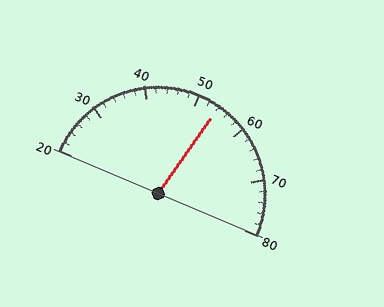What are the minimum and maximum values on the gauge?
The gauge ranges from 20 to 80.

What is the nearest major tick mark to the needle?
The nearest major tick mark is 50.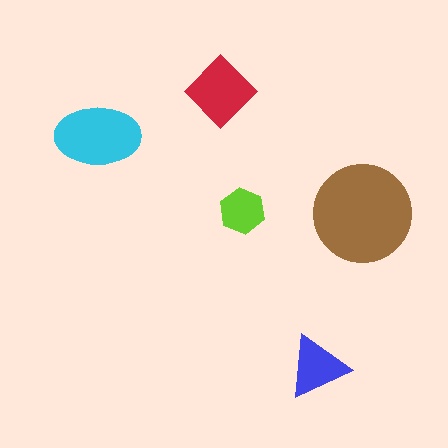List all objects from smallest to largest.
The lime hexagon, the blue triangle, the red diamond, the cyan ellipse, the brown circle.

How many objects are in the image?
There are 5 objects in the image.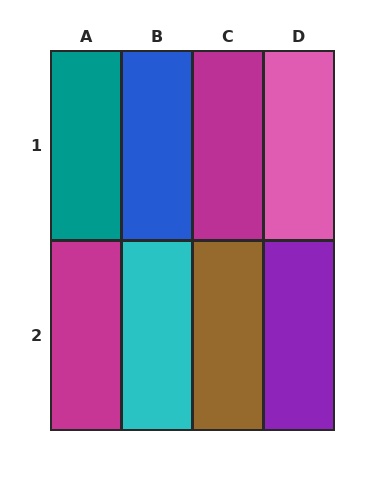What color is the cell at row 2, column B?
Cyan.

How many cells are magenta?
2 cells are magenta.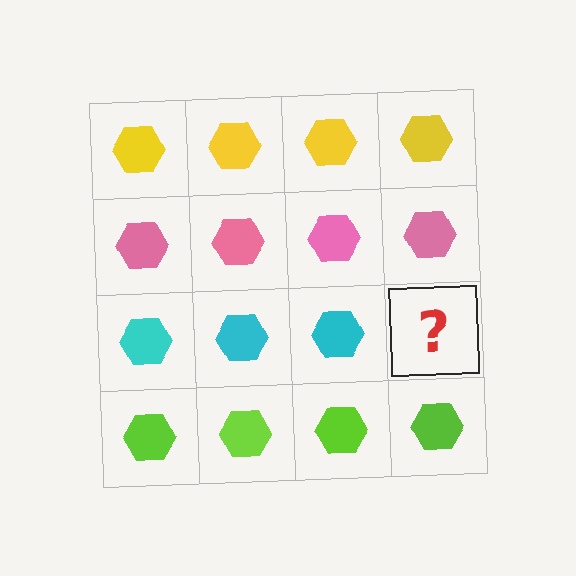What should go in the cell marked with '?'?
The missing cell should contain a cyan hexagon.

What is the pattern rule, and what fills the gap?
The rule is that each row has a consistent color. The gap should be filled with a cyan hexagon.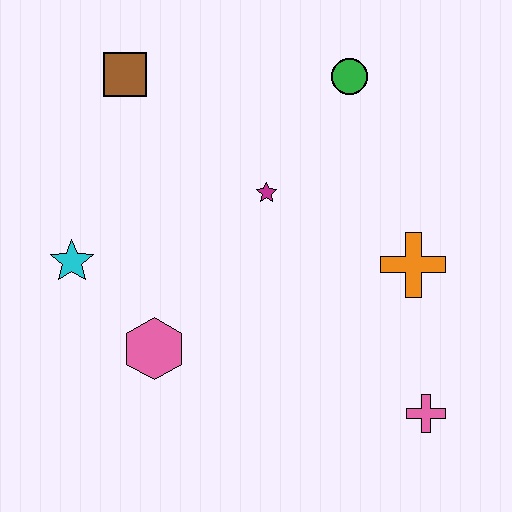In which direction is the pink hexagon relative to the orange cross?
The pink hexagon is to the left of the orange cross.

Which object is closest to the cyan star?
The pink hexagon is closest to the cyan star.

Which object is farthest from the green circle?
The pink cross is farthest from the green circle.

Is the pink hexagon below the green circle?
Yes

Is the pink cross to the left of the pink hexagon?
No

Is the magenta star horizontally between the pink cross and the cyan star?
Yes